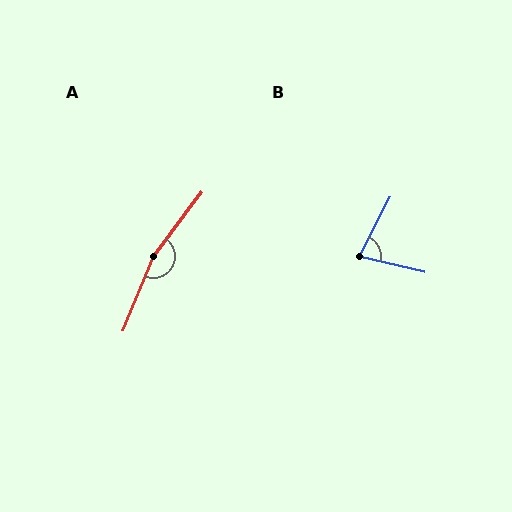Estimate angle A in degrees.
Approximately 165 degrees.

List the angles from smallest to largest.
B (76°), A (165°).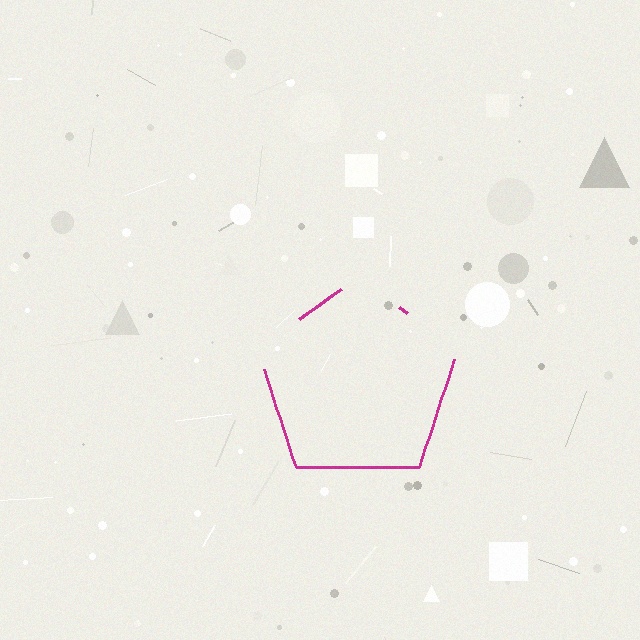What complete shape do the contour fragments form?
The contour fragments form a pentagon.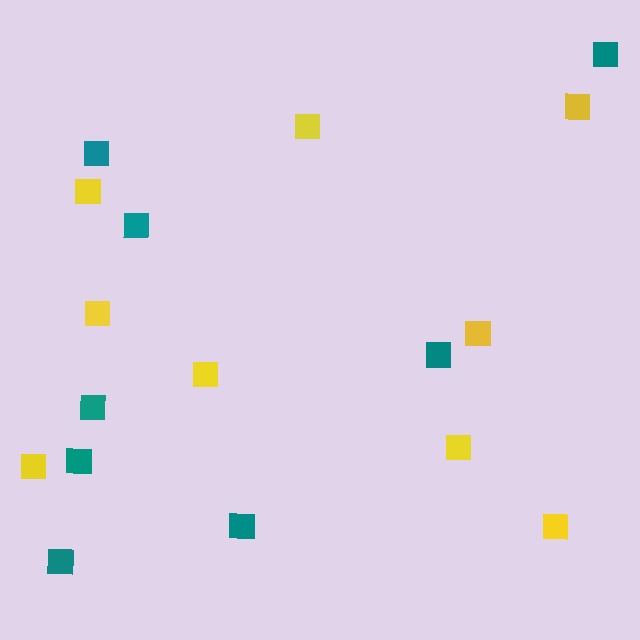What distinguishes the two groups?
There are 2 groups: one group of teal squares (8) and one group of yellow squares (9).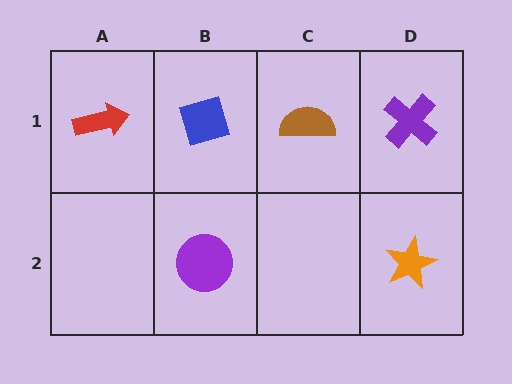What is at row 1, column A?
A red arrow.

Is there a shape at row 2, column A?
No, that cell is empty.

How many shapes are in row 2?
2 shapes.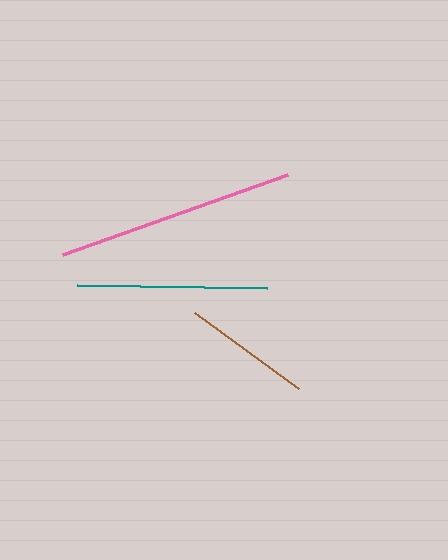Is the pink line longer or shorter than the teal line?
The pink line is longer than the teal line.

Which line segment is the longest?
The pink line is the longest at approximately 238 pixels.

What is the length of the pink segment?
The pink segment is approximately 238 pixels long.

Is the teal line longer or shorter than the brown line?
The teal line is longer than the brown line.